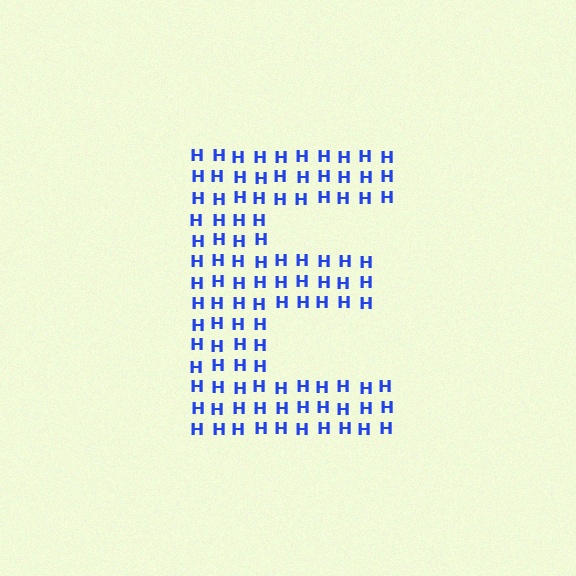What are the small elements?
The small elements are letter H's.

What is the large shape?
The large shape is the letter E.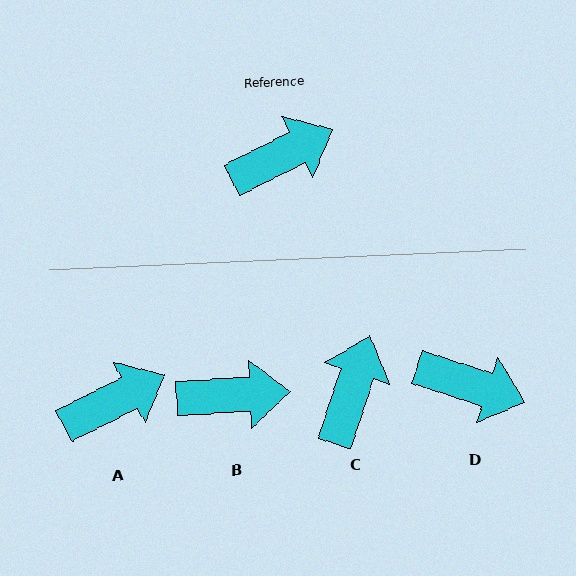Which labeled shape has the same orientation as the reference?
A.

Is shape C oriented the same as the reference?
No, it is off by about 45 degrees.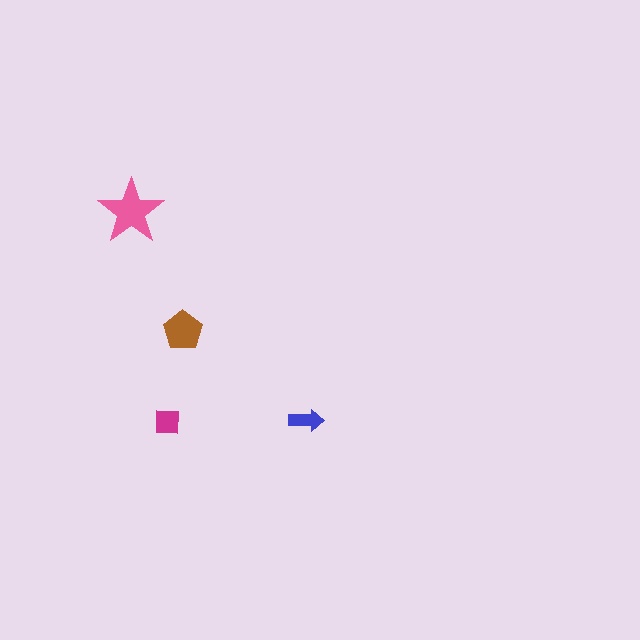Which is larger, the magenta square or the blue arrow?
The magenta square.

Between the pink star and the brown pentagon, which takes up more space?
The pink star.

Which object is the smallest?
The blue arrow.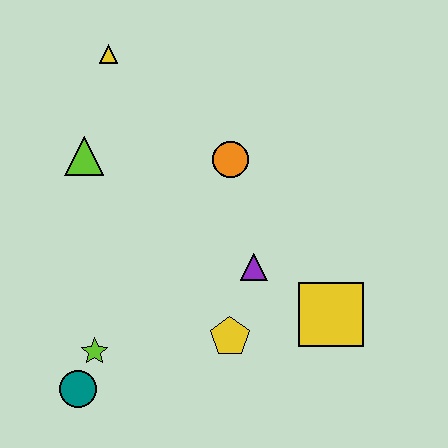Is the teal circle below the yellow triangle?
Yes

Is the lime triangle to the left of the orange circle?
Yes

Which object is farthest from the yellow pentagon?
The yellow triangle is farthest from the yellow pentagon.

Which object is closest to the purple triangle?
The yellow pentagon is closest to the purple triangle.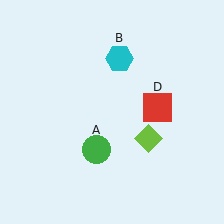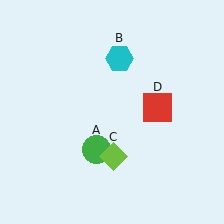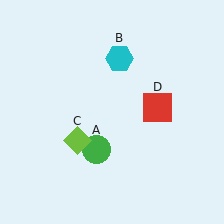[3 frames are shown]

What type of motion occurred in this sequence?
The lime diamond (object C) rotated clockwise around the center of the scene.